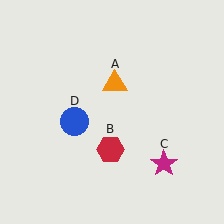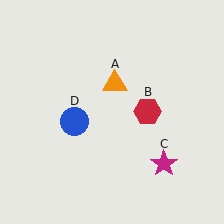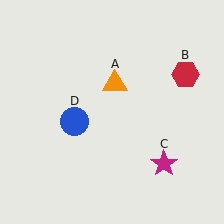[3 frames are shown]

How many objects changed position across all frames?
1 object changed position: red hexagon (object B).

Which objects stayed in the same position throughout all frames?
Orange triangle (object A) and magenta star (object C) and blue circle (object D) remained stationary.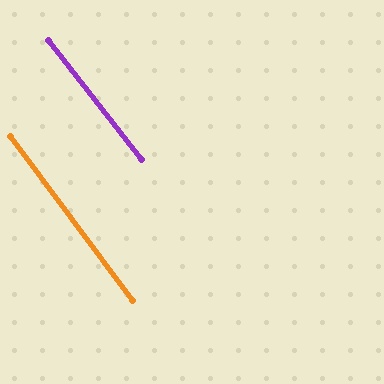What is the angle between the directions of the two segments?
Approximately 1 degree.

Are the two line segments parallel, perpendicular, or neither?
Parallel — their directions differ by only 1.0°.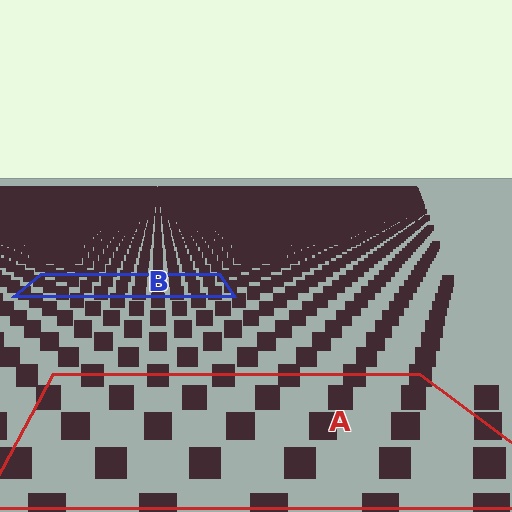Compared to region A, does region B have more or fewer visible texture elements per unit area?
Region B has more texture elements per unit area — they are packed more densely because it is farther away.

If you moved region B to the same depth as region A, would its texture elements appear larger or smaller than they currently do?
They would appear larger. At a closer depth, the same texture elements are projected at a bigger on-screen size.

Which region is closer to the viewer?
Region A is closer. The texture elements there are larger and more spread out.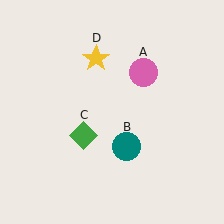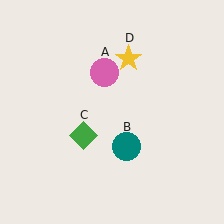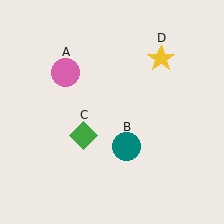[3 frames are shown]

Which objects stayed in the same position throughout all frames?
Teal circle (object B) and green diamond (object C) remained stationary.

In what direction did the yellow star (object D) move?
The yellow star (object D) moved right.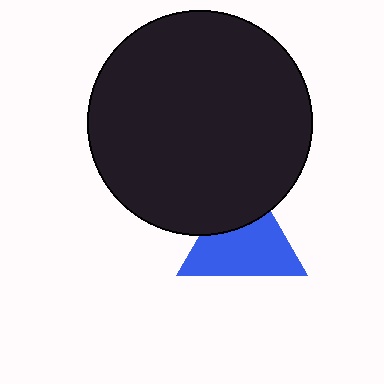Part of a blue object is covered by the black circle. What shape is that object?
It is a triangle.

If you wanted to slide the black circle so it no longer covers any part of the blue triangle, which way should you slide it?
Slide it up — that is the most direct way to separate the two shapes.